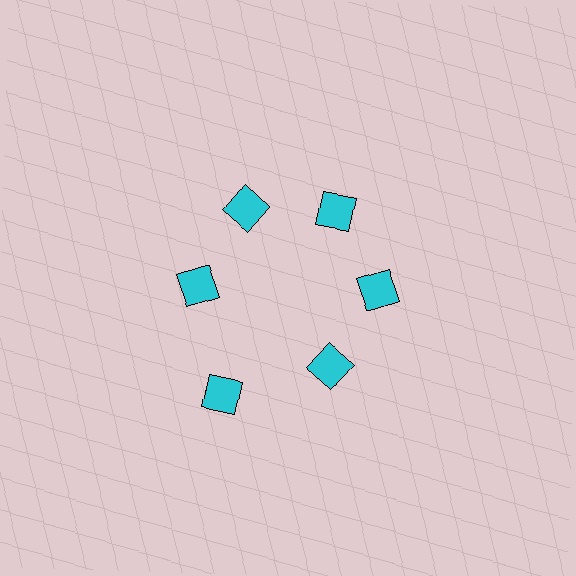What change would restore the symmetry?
The symmetry would be restored by moving it inward, back onto the ring so that all 6 diamonds sit at equal angles and equal distance from the center.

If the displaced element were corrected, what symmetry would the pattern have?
It would have 6-fold rotational symmetry — the pattern would map onto itself every 60 degrees.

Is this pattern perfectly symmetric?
No. The 6 cyan diamonds are arranged in a ring, but one element near the 7 o'clock position is pushed outward from the center, breaking the 6-fold rotational symmetry.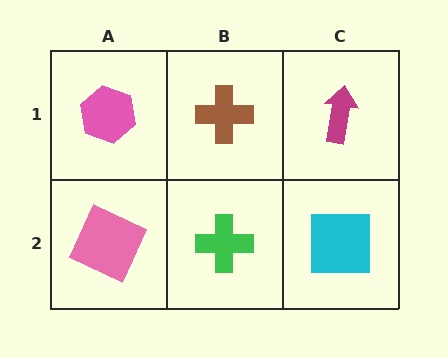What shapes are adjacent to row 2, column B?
A brown cross (row 1, column B), a pink square (row 2, column A), a cyan square (row 2, column C).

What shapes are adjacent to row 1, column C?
A cyan square (row 2, column C), a brown cross (row 1, column B).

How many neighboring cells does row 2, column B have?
3.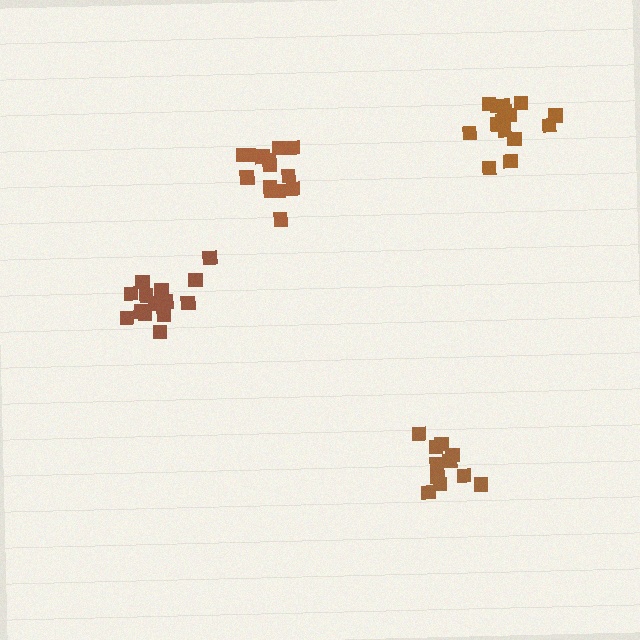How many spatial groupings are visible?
There are 4 spatial groupings.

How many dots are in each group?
Group 1: 15 dots, Group 2: 16 dots, Group 3: 11 dots, Group 4: 15 dots (57 total).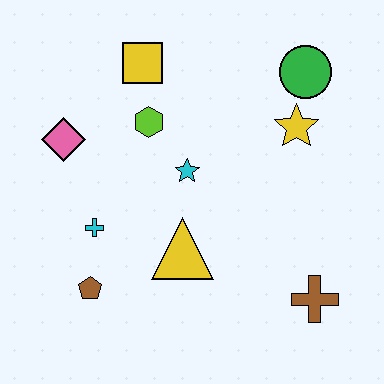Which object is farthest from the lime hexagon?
The brown cross is farthest from the lime hexagon.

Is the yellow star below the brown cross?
No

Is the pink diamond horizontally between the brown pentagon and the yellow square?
No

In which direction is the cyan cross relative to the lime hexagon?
The cyan cross is below the lime hexagon.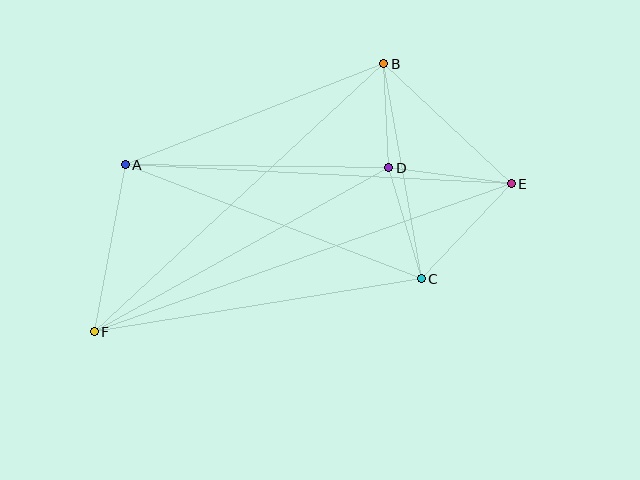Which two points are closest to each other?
Points B and D are closest to each other.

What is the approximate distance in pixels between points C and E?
The distance between C and E is approximately 131 pixels.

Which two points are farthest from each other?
Points E and F are farthest from each other.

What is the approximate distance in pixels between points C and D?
The distance between C and D is approximately 116 pixels.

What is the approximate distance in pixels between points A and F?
The distance between A and F is approximately 170 pixels.